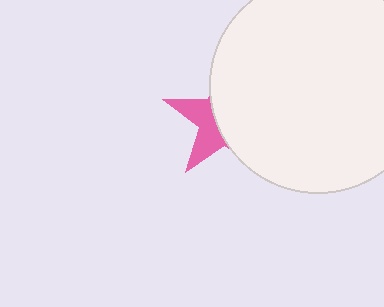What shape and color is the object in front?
The object in front is a white circle.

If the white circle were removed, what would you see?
You would see the complete pink star.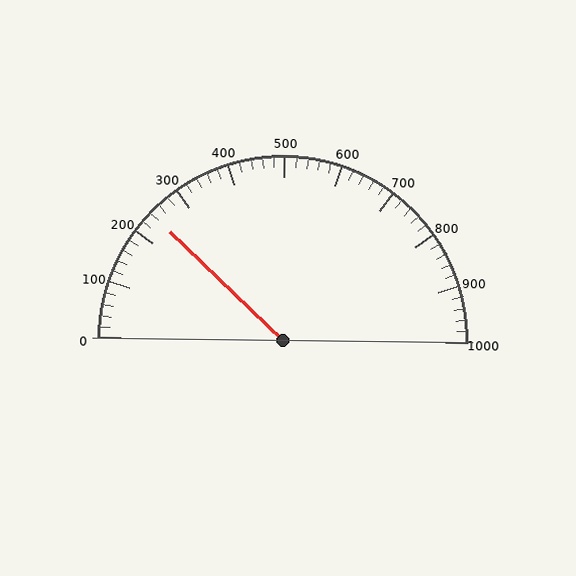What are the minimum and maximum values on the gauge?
The gauge ranges from 0 to 1000.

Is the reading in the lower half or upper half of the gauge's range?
The reading is in the lower half of the range (0 to 1000).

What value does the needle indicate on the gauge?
The needle indicates approximately 240.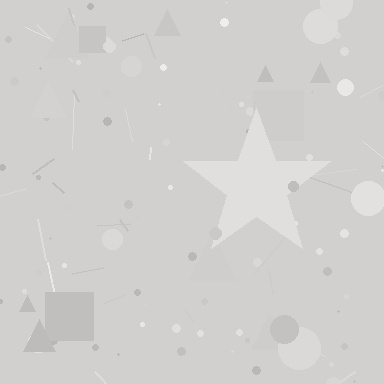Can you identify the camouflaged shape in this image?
The camouflaged shape is a star.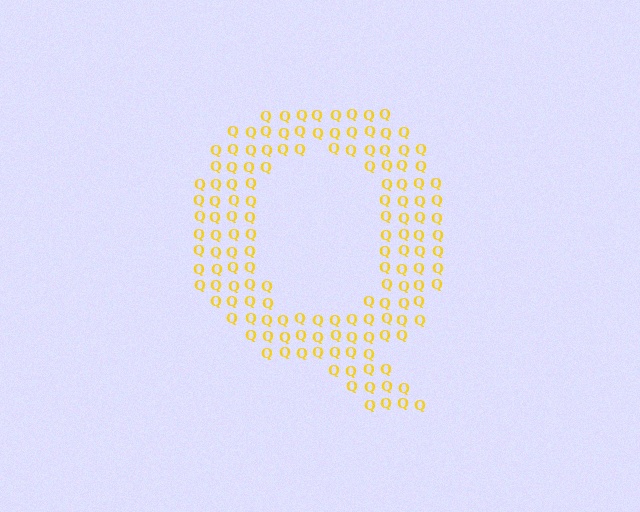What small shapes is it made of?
It is made of small letter Q's.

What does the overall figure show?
The overall figure shows the letter Q.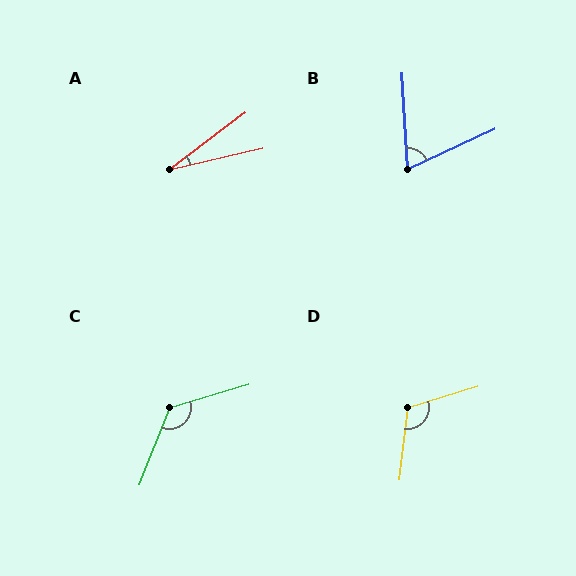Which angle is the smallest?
A, at approximately 24 degrees.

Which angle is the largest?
C, at approximately 127 degrees.